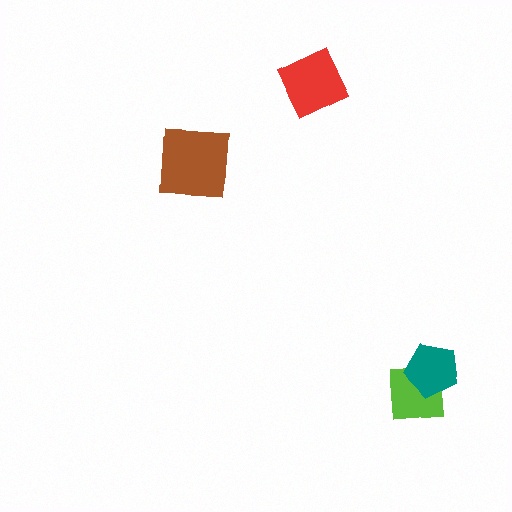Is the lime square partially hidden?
Yes, it is partially covered by another shape.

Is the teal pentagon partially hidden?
No, no other shape covers it.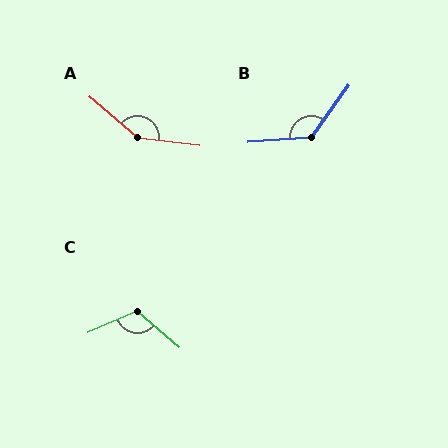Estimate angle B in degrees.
Approximately 130 degrees.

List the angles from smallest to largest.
C (116°), B (130°), A (147°).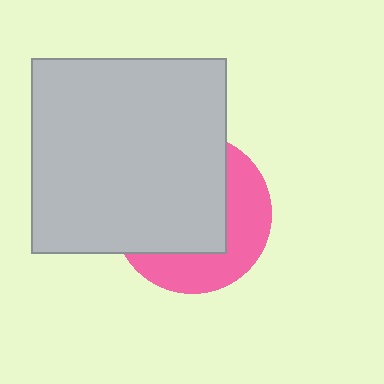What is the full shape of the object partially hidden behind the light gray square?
The partially hidden object is a pink circle.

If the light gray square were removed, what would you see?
You would see the complete pink circle.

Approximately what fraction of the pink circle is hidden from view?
Roughly 61% of the pink circle is hidden behind the light gray square.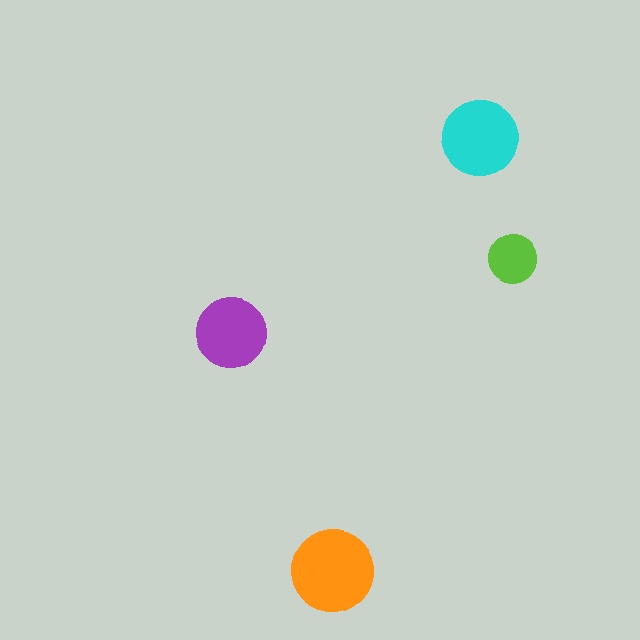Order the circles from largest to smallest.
the orange one, the cyan one, the purple one, the lime one.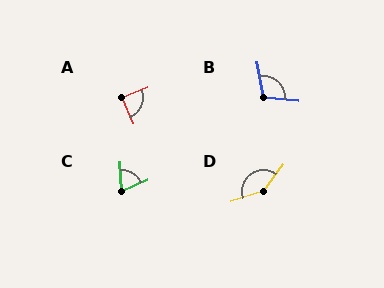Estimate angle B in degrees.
Approximately 106 degrees.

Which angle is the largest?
D, at approximately 145 degrees.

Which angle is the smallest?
C, at approximately 71 degrees.